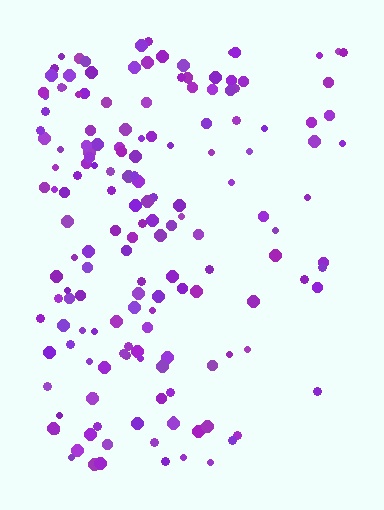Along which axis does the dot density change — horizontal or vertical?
Horizontal.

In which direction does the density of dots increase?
From right to left, with the left side densest.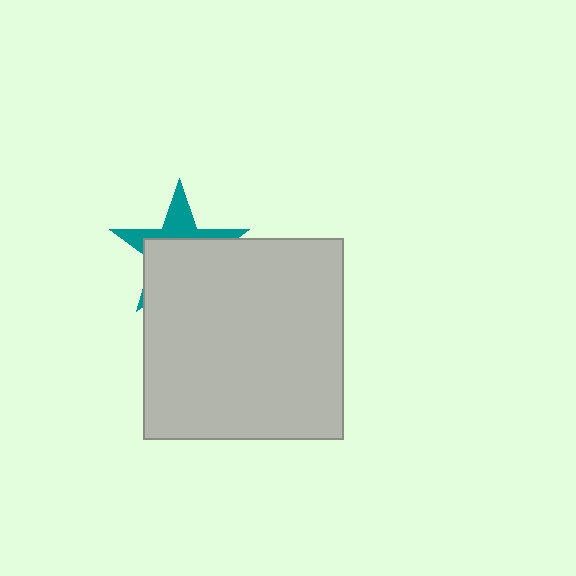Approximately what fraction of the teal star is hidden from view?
Roughly 65% of the teal star is hidden behind the light gray square.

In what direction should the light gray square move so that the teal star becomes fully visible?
The light gray square should move down. That is the shortest direction to clear the overlap and leave the teal star fully visible.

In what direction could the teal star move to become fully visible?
The teal star could move up. That would shift it out from behind the light gray square entirely.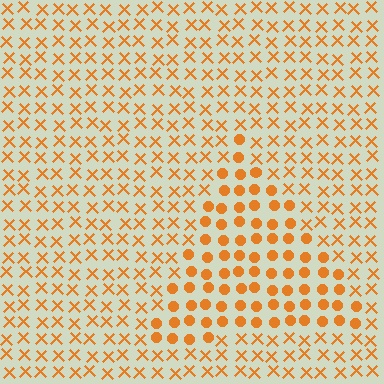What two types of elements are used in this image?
The image uses circles inside the triangle region and X marks outside it.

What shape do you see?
I see a triangle.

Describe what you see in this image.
The image is filled with small orange elements arranged in a uniform grid. A triangle-shaped region contains circles, while the surrounding area contains X marks. The boundary is defined purely by the change in element shape.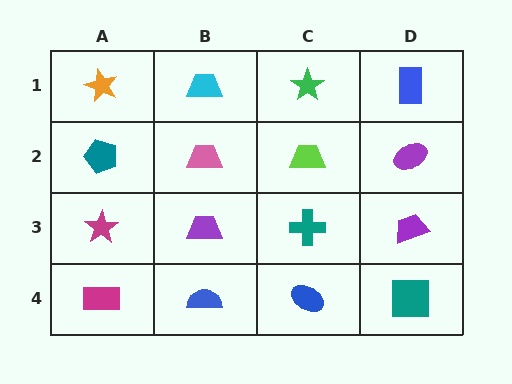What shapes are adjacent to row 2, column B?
A cyan trapezoid (row 1, column B), a purple trapezoid (row 3, column B), a teal pentagon (row 2, column A), a lime trapezoid (row 2, column C).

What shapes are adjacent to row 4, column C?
A teal cross (row 3, column C), a blue semicircle (row 4, column B), a teal square (row 4, column D).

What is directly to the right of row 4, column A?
A blue semicircle.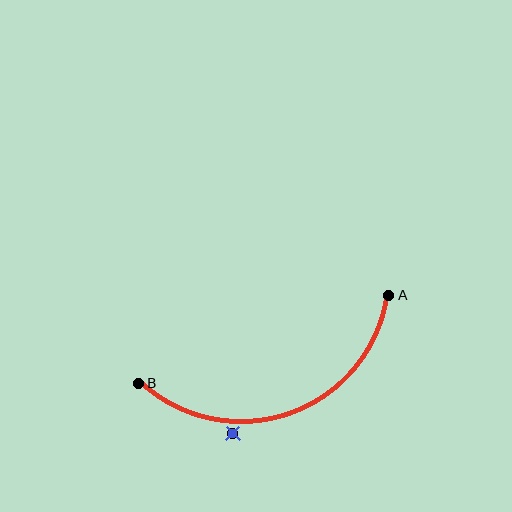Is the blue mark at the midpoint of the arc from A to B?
No — the blue mark does not lie on the arc at all. It sits slightly outside the curve.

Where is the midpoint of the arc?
The arc midpoint is the point on the curve farthest from the straight line joining A and B. It sits below that line.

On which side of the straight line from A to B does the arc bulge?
The arc bulges below the straight line connecting A and B.